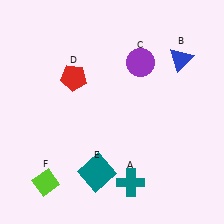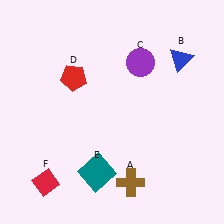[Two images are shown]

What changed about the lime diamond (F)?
In Image 1, F is lime. In Image 2, it changed to red.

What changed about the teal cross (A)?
In Image 1, A is teal. In Image 2, it changed to brown.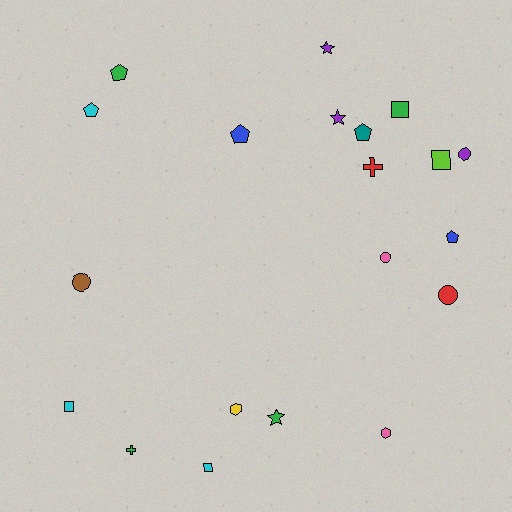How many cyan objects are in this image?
There are 3 cyan objects.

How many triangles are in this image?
There are no triangles.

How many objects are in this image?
There are 20 objects.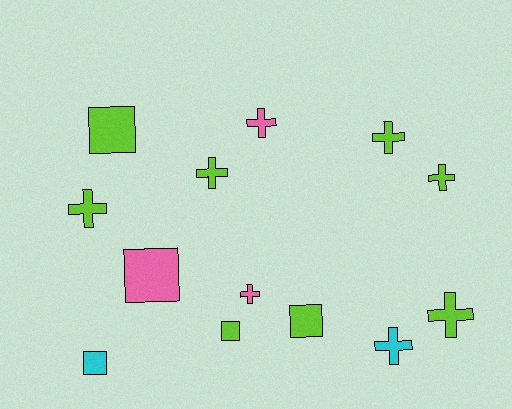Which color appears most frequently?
Lime, with 8 objects.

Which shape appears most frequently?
Cross, with 8 objects.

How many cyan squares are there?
There is 1 cyan square.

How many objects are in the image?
There are 13 objects.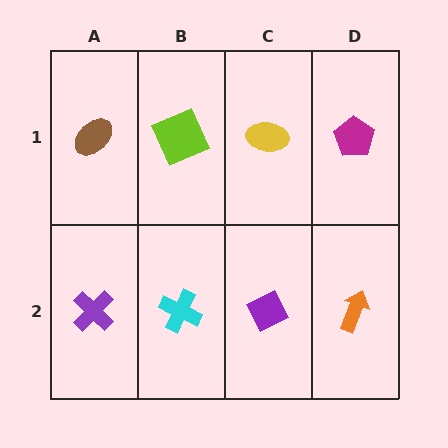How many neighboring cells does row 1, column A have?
2.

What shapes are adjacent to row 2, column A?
A brown ellipse (row 1, column A), a cyan cross (row 2, column B).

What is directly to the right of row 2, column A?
A cyan cross.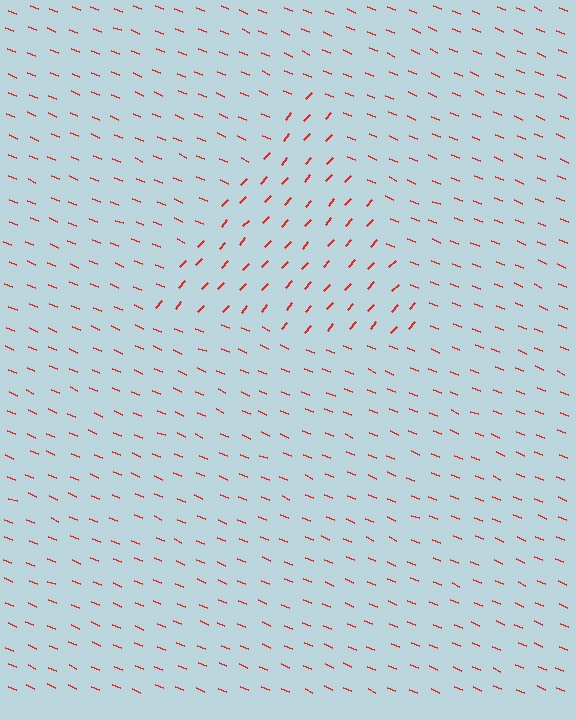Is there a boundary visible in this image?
Yes, there is a texture boundary formed by a change in line orientation.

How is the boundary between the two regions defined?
The boundary is defined purely by a change in line orientation (approximately 69 degrees difference). All lines are the same color and thickness.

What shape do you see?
I see a triangle.